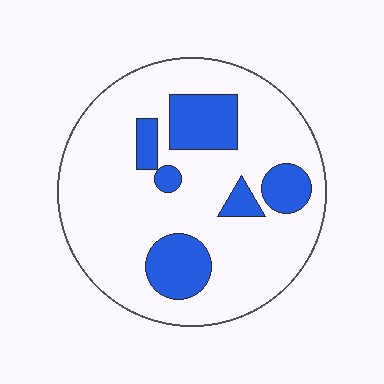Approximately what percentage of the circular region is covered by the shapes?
Approximately 20%.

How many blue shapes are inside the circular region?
6.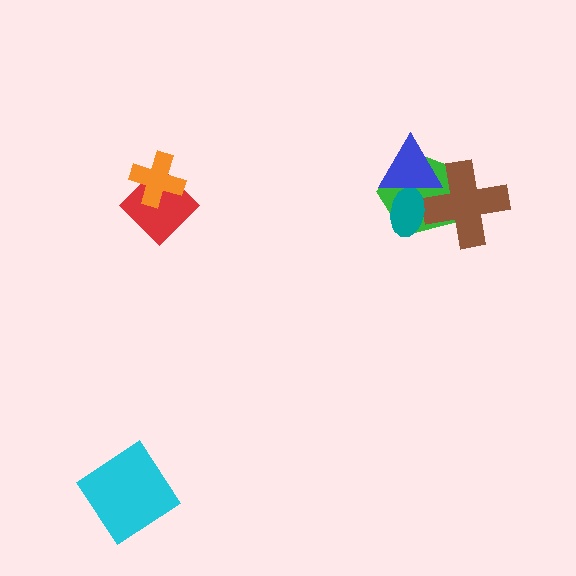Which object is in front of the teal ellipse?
The blue triangle is in front of the teal ellipse.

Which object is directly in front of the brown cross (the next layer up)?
The teal ellipse is directly in front of the brown cross.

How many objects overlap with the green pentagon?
3 objects overlap with the green pentagon.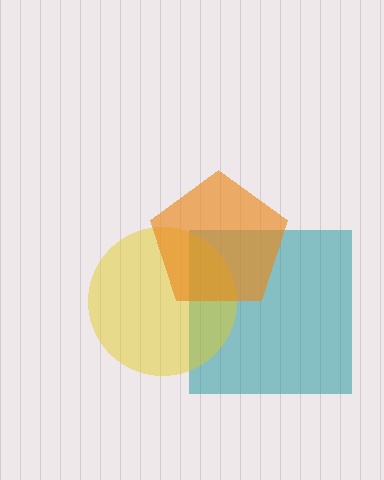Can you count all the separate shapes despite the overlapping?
Yes, there are 3 separate shapes.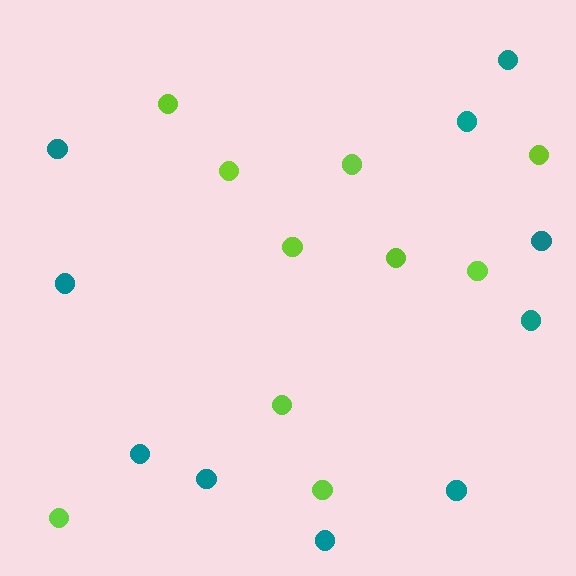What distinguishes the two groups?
There are 2 groups: one group of teal circles (10) and one group of lime circles (10).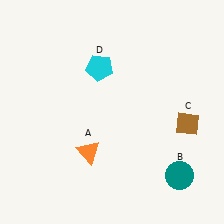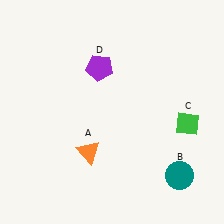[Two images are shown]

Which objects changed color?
C changed from brown to green. D changed from cyan to purple.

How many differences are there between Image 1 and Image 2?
There are 2 differences between the two images.